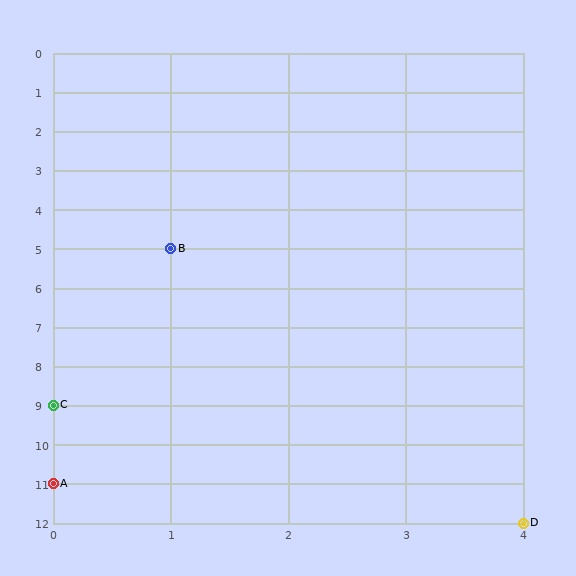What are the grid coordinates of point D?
Point D is at grid coordinates (4, 12).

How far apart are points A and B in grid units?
Points A and B are 1 column and 6 rows apart (about 6.1 grid units diagonally).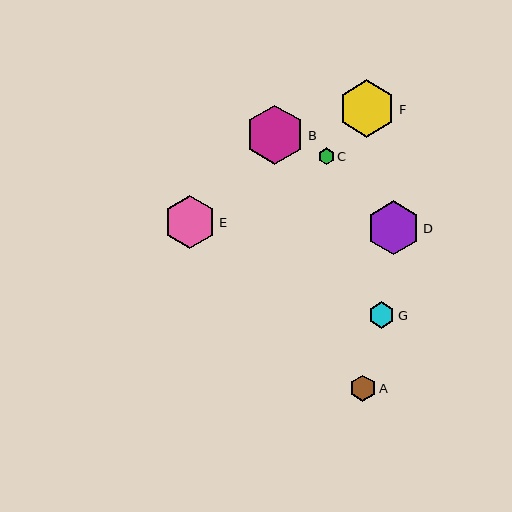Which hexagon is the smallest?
Hexagon C is the smallest with a size of approximately 16 pixels.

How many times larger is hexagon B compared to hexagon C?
Hexagon B is approximately 3.6 times the size of hexagon C.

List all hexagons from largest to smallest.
From largest to smallest: B, F, D, E, G, A, C.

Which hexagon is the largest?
Hexagon B is the largest with a size of approximately 59 pixels.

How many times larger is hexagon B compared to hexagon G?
Hexagon B is approximately 2.2 times the size of hexagon G.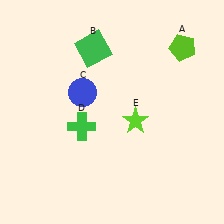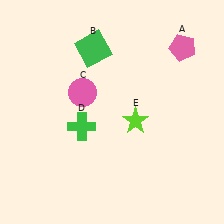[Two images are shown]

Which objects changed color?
A changed from lime to pink. C changed from blue to pink.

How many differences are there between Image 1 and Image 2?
There are 2 differences between the two images.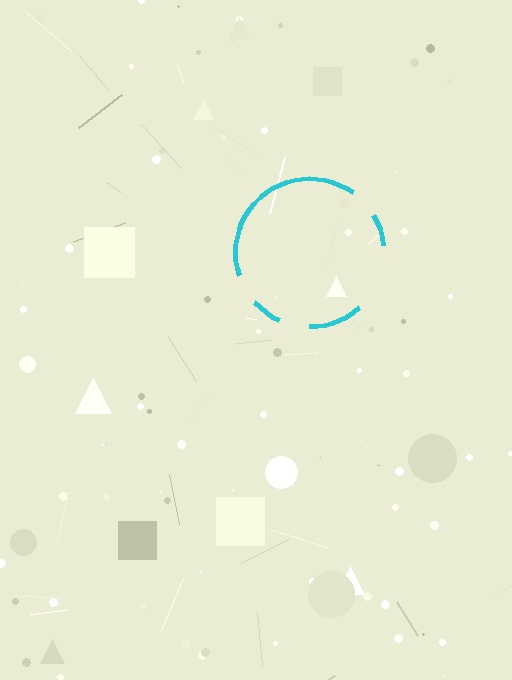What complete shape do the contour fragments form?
The contour fragments form a circle.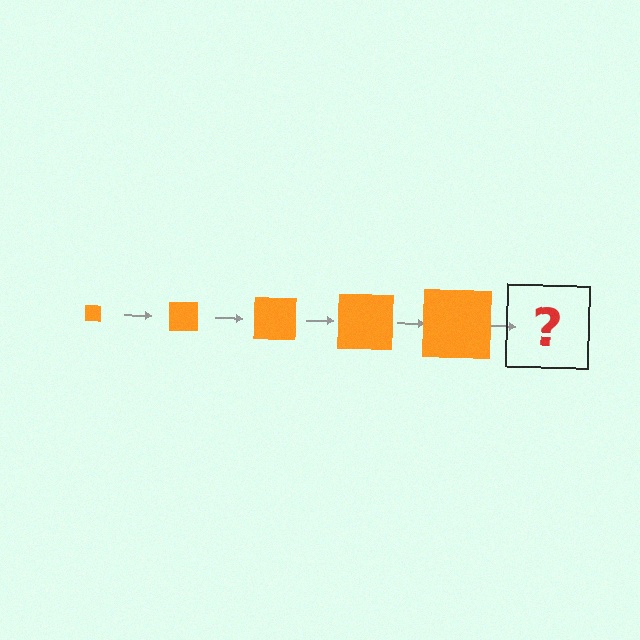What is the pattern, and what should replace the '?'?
The pattern is that the square gets progressively larger each step. The '?' should be an orange square, larger than the previous one.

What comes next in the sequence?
The next element should be an orange square, larger than the previous one.